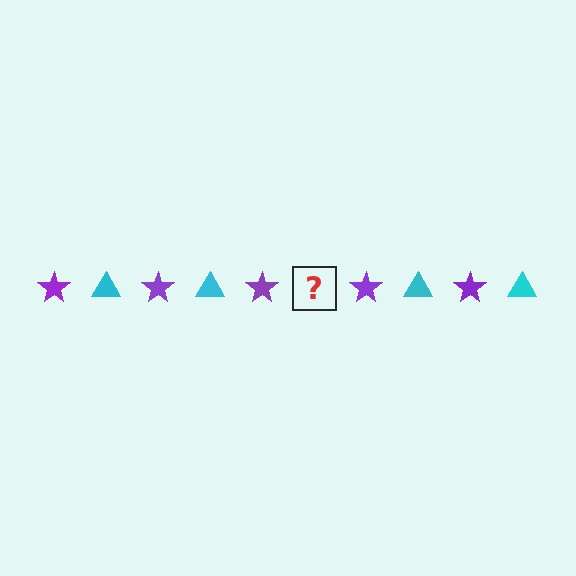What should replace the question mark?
The question mark should be replaced with a cyan triangle.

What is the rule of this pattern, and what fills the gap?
The rule is that the pattern alternates between purple star and cyan triangle. The gap should be filled with a cyan triangle.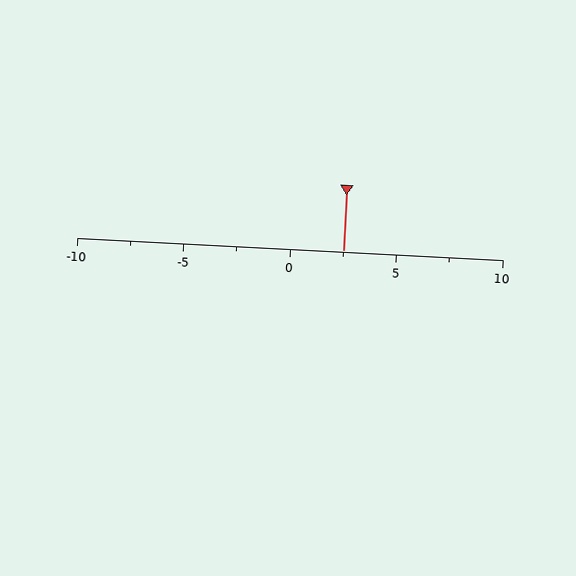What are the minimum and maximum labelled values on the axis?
The axis runs from -10 to 10.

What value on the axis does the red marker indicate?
The marker indicates approximately 2.5.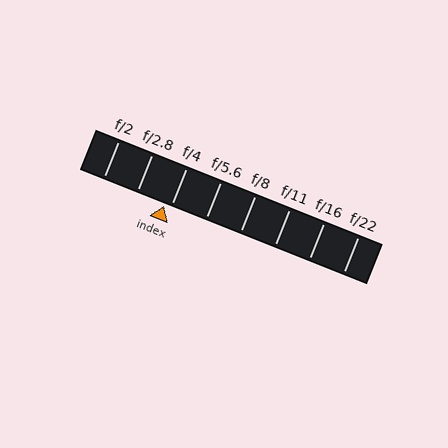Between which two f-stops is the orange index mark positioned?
The index mark is between f/2.8 and f/4.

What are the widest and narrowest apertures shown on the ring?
The widest aperture shown is f/2 and the narrowest is f/22.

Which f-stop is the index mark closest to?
The index mark is closest to f/4.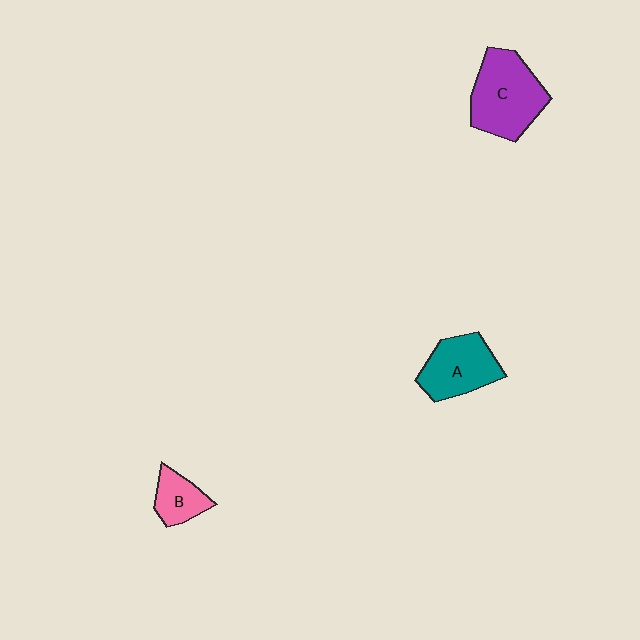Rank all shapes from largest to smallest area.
From largest to smallest: C (purple), A (teal), B (pink).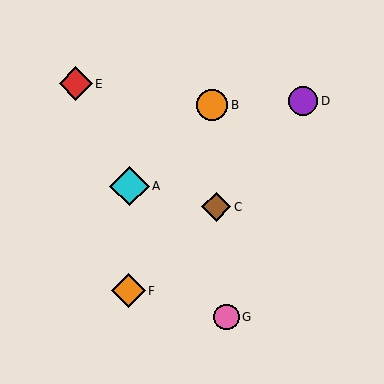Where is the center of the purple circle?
The center of the purple circle is at (303, 101).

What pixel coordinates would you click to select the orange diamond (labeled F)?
Click at (129, 291) to select the orange diamond F.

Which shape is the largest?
The cyan diamond (labeled A) is the largest.